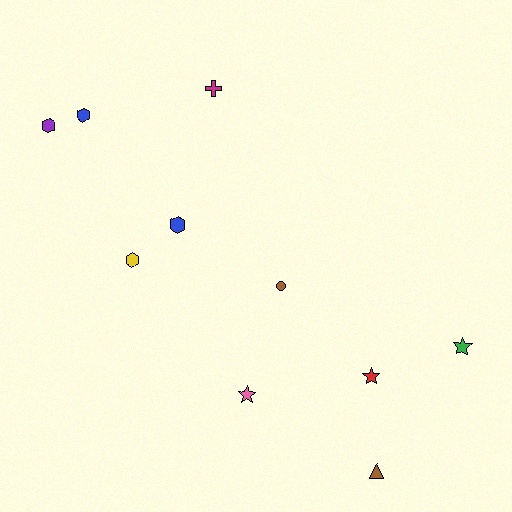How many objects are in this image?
There are 10 objects.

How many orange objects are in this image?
There are no orange objects.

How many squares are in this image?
There are no squares.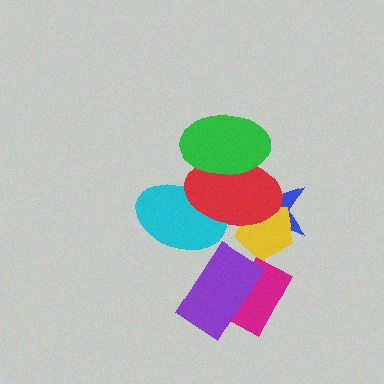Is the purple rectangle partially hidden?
No, no other shape covers it.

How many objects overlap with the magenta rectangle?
1 object overlaps with the magenta rectangle.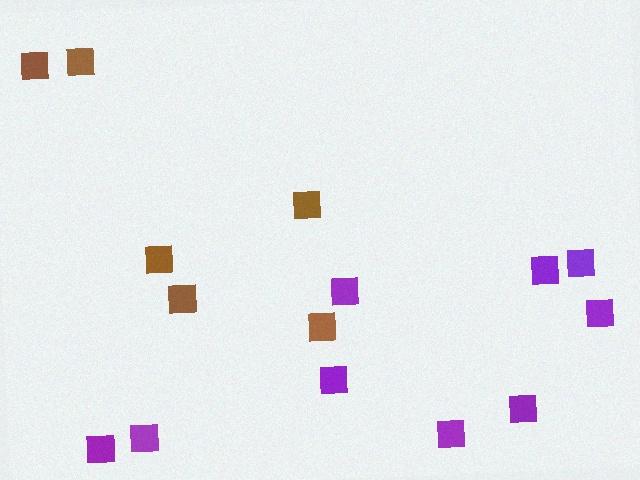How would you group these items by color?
There are 2 groups: one group of brown squares (6) and one group of purple squares (9).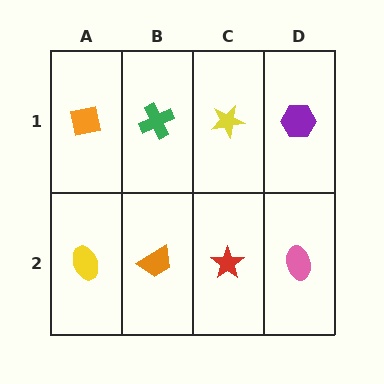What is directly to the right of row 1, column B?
A yellow star.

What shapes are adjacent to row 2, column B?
A green cross (row 1, column B), a yellow ellipse (row 2, column A), a red star (row 2, column C).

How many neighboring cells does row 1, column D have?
2.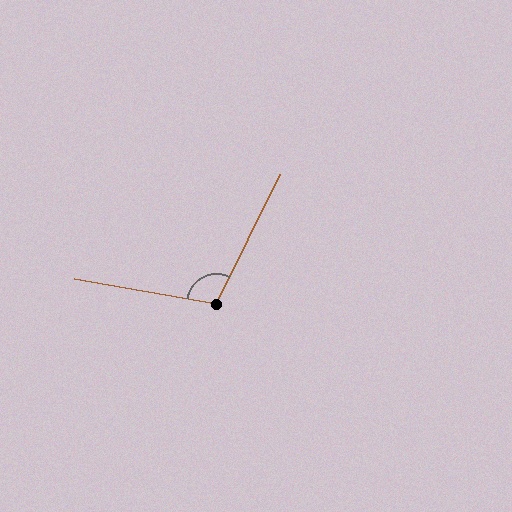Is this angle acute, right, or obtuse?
It is obtuse.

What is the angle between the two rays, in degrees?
Approximately 106 degrees.